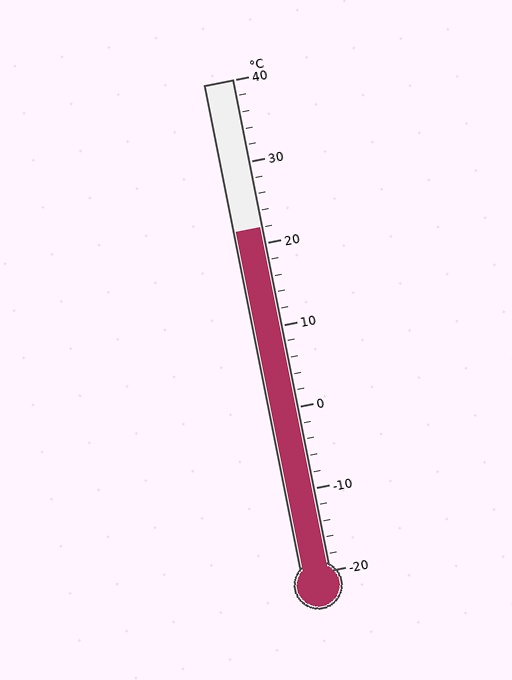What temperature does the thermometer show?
The thermometer shows approximately 22°C.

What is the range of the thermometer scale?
The thermometer scale ranges from -20°C to 40°C.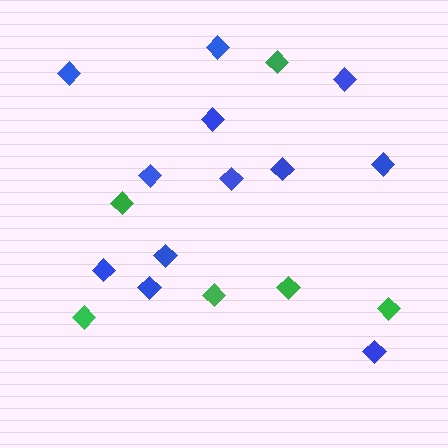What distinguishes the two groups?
There are 2 groups: one group of blue diamonds (12) and one group of green diamonds (6).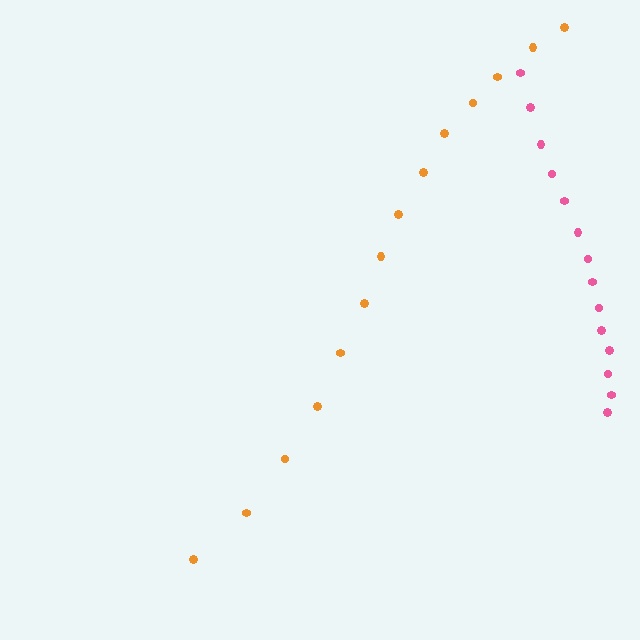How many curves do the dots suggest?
There are 2 distinct paths.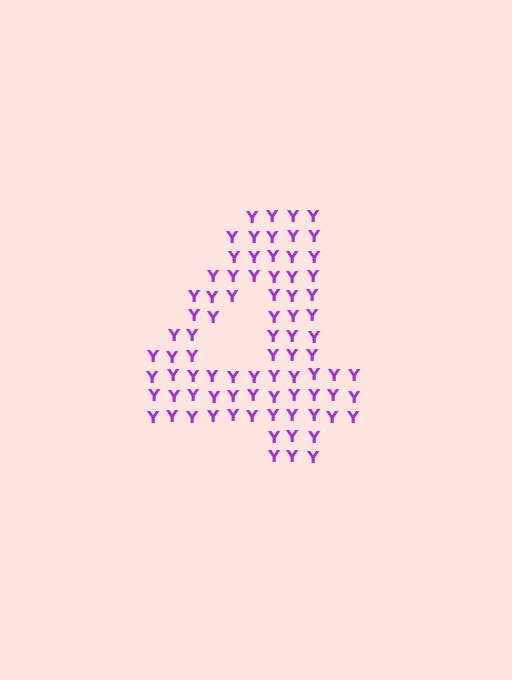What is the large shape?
The large shape is the digit 4.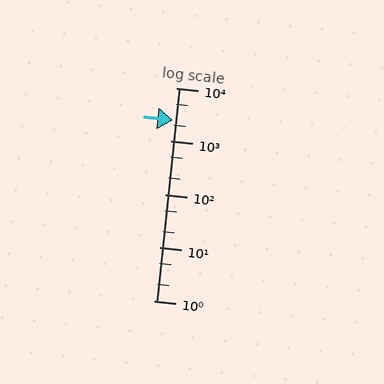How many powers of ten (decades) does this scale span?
The scale spans 4 decades, from 1 to 10000.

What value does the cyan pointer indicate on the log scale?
The pointer indicates approximately 2500.